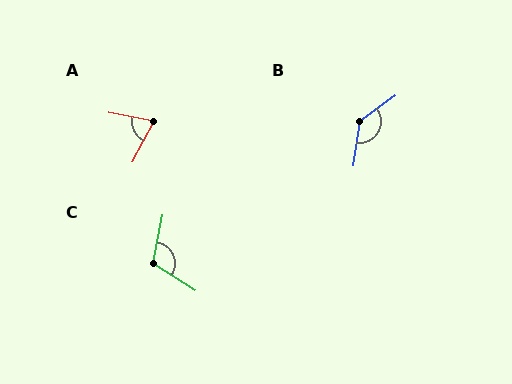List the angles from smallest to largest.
A (72°), C (111°), B (134°).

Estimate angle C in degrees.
Approximately 111 degrees.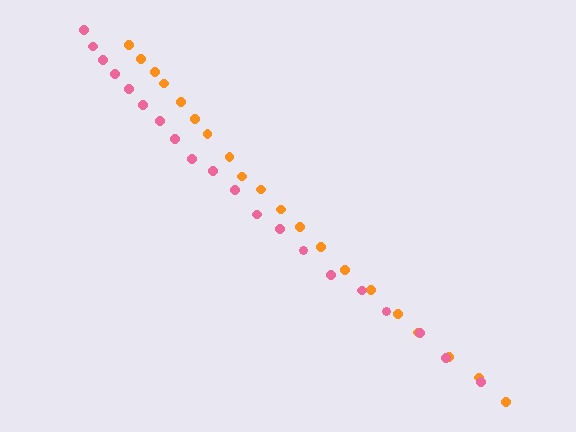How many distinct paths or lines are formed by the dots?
There are 2 distinct paths.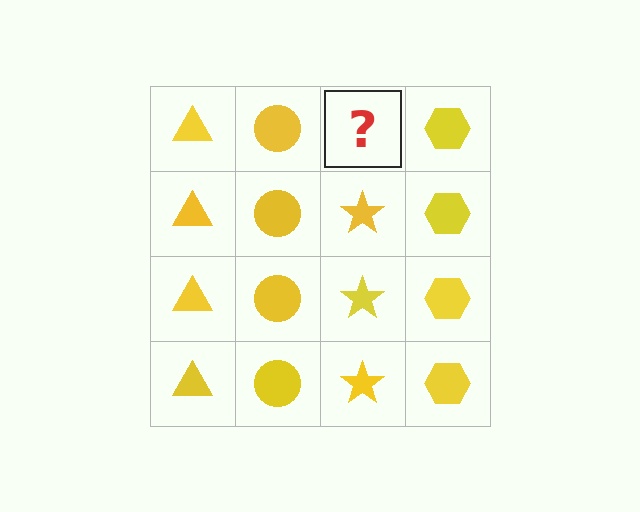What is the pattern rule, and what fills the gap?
The rule is that each column has a consistent shape. The gap should be filled with a yellow star.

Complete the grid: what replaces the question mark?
The question mark should be replaced with a yellow star.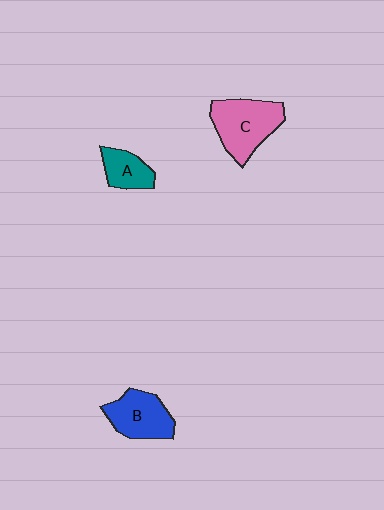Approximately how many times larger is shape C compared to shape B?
Approximately 1.2 times.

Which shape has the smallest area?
Shape A (teal).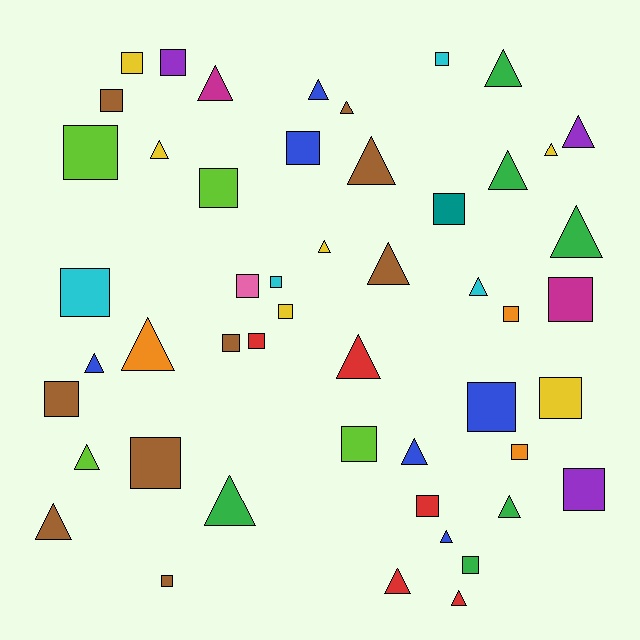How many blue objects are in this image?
There are 6 blue objects.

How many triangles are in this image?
There are 24 triangles.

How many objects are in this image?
There are 50 objects.